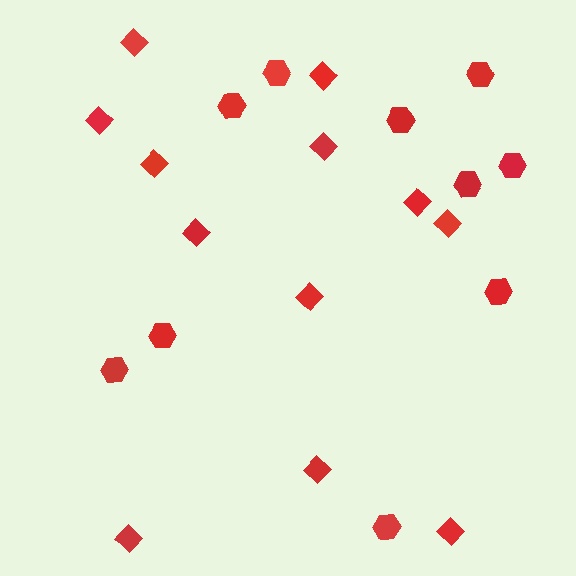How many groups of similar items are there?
There are 2 groups: one group of diamonds (12) and one group of hexagons (10).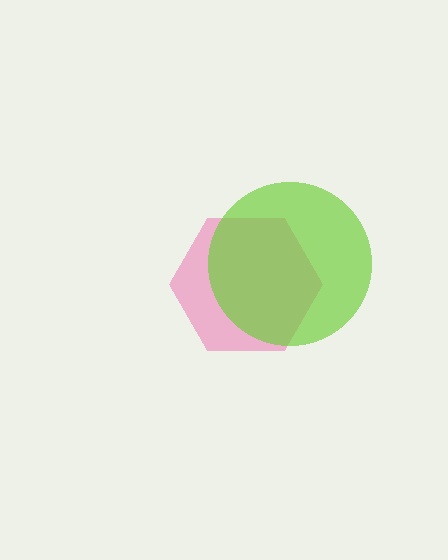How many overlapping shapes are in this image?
There are 2 overlapping shapes in the image.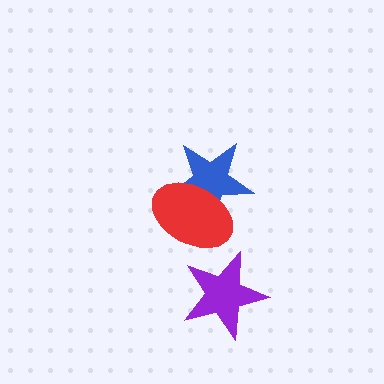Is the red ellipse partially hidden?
No, no other shape covers it.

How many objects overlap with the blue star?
1 object overlaps with the blue star.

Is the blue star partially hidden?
Yes, it is partially covered by another shape.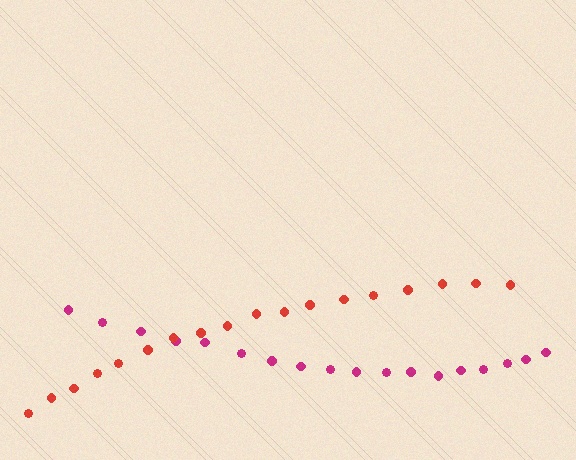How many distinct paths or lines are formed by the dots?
There are 2 distinct paths.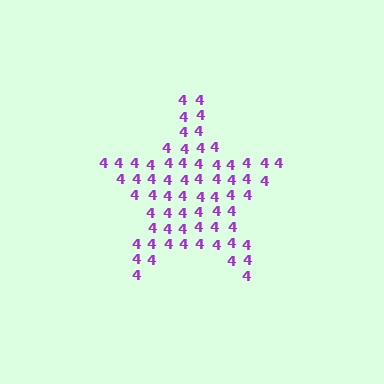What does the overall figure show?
The overall figure shows a star.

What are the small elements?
The small elements are digit 4's.